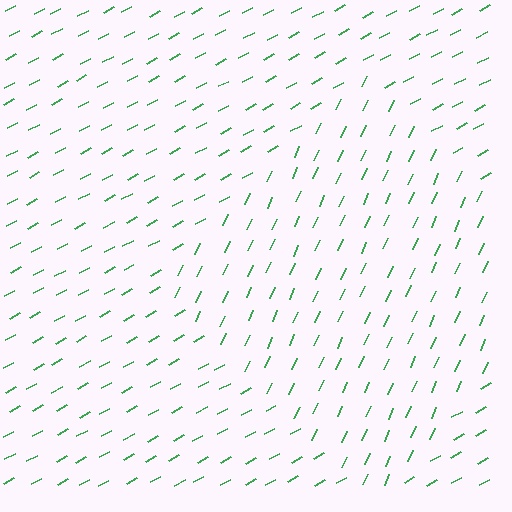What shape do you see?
I see a diamond.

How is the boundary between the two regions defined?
The boundary is defined purely by a change in line orientation (approximately 37 degrees difference). All lines are the same color and thickness.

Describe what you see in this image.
The image is filled with small green line segments. A diamond region in the image has lines oriented differently from the surrounding lines, creating a visible texture boundary.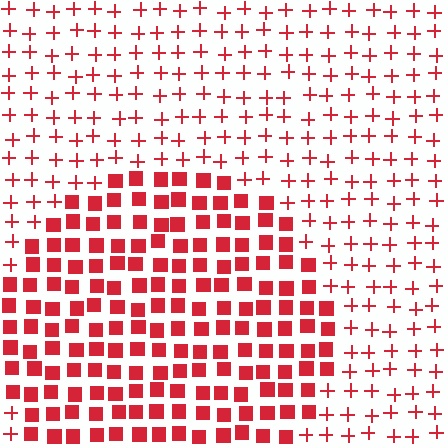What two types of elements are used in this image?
The image uses squares inside the circle region and plus signs outside it.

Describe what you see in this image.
The image is filled with small red elements arranged in a uniform grid. A circle-shaped region contains squares, while the surrounding area contains plus signs. The boundary is defined purely by the change in element shape.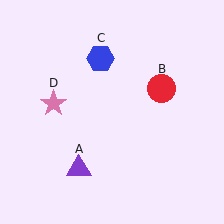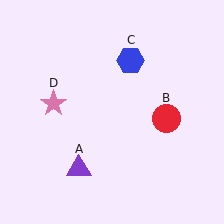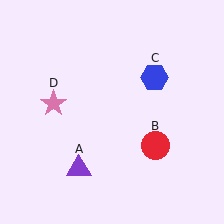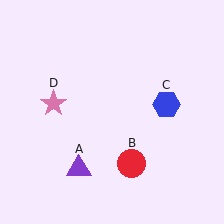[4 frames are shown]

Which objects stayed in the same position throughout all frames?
Purple triangle (object A) and pink star (object D) remained stationary.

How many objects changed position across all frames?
2 objects changed position: red circle (object B), blue hexagon (object C).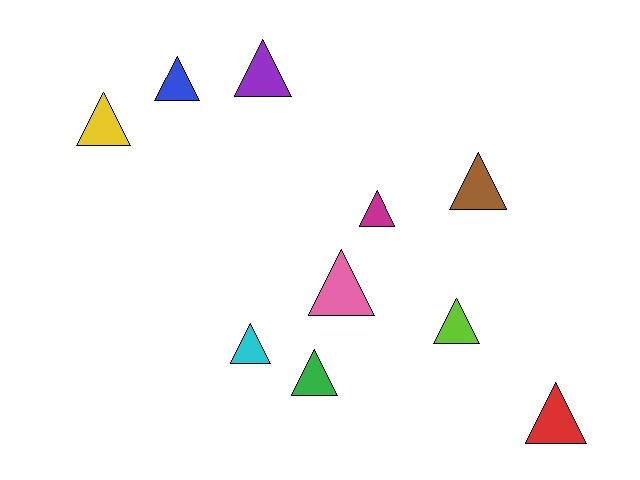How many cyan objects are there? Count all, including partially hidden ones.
There is 1 cyan object.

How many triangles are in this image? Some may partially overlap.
There are 10 triangles.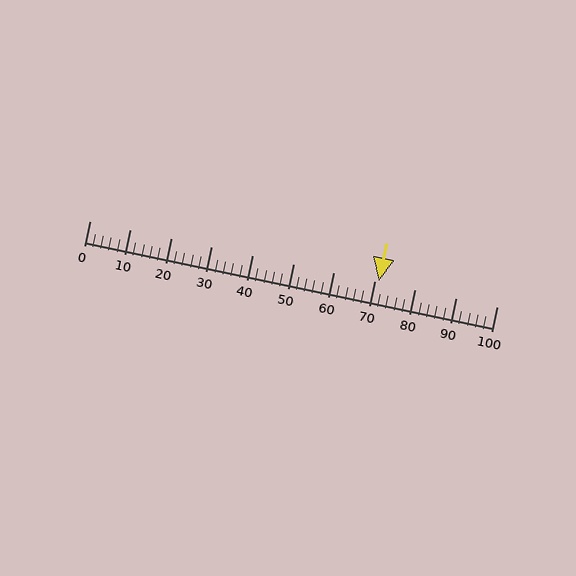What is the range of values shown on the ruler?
The ruler shows values from 0 to 100.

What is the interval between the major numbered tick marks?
The major tick marks are spaced 10 units apart.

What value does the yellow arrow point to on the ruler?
The yellow arrow points to approximately 71.